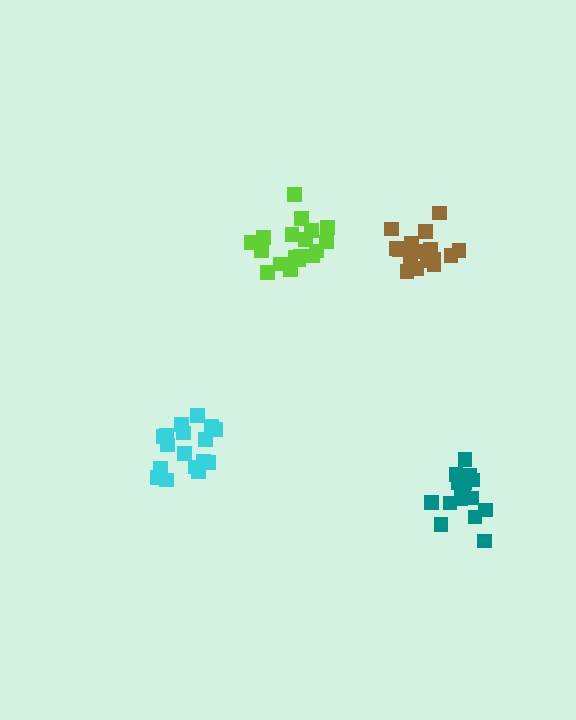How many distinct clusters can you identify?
There are 4 distinct clusters.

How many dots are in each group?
Group 1: 17 dots, Group 2: 17 dots, Group 3: 18 dots, Group 4: 17 dots (69 total).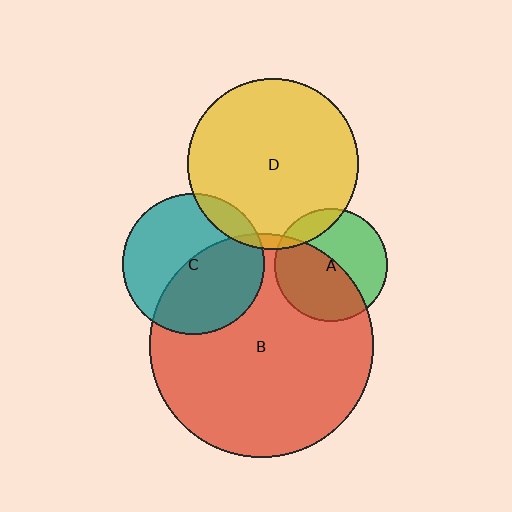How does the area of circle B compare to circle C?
Approximately 2.5 times.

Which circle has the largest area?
Circle B (red).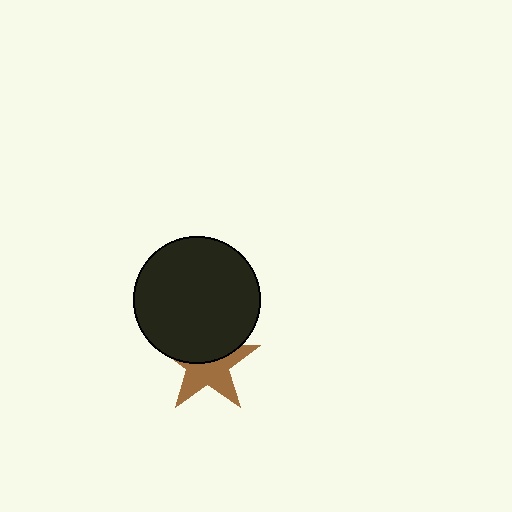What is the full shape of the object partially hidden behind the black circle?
The partially hidden object is a brown star.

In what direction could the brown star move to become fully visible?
The brown star could move down. That would shift it out from behind the black circle entirely.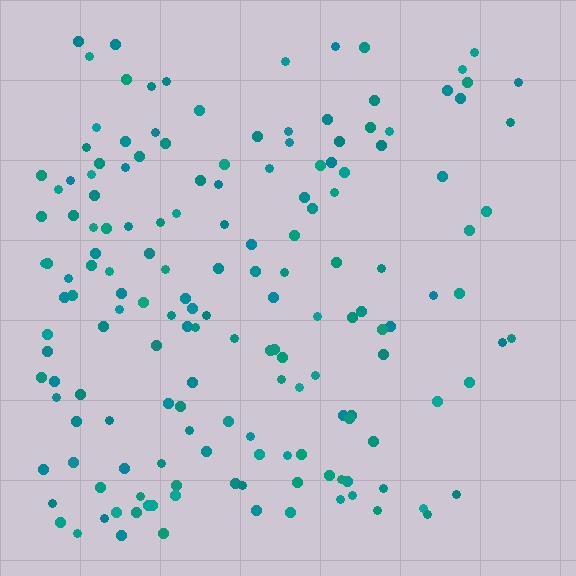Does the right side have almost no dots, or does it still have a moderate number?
Still a moderate number, just noticeably fewer than the left.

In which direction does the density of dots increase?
From right to left, with the left side densest.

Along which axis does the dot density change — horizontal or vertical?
Horizontal.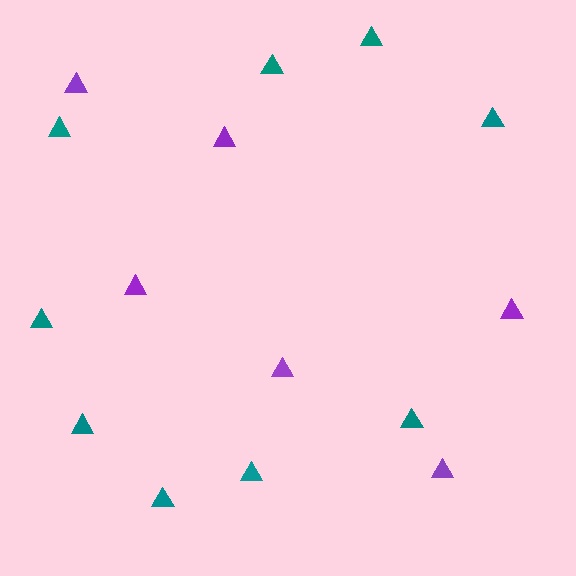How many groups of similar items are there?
There are 2 groups: one group of purple triangles (6) and one group of teal triangles (9).